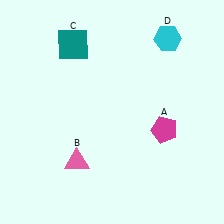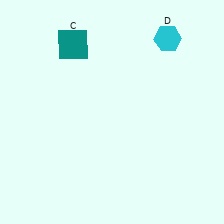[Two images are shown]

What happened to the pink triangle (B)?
The pink triangle (B) was removed in Image 2. It was in the bottom-left area of Image 1.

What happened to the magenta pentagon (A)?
The magenta pentagon (A) was removed in Image 2. It was in the bottom-right area of Image 1.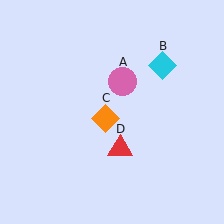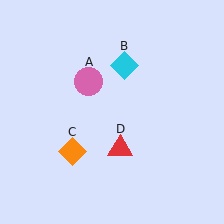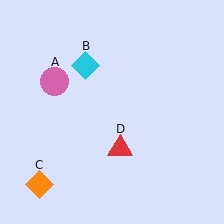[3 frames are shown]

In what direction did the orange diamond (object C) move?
The orange diamond (object C) moved down and to the left.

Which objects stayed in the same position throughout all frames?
Red triangle (object D) remained stationary.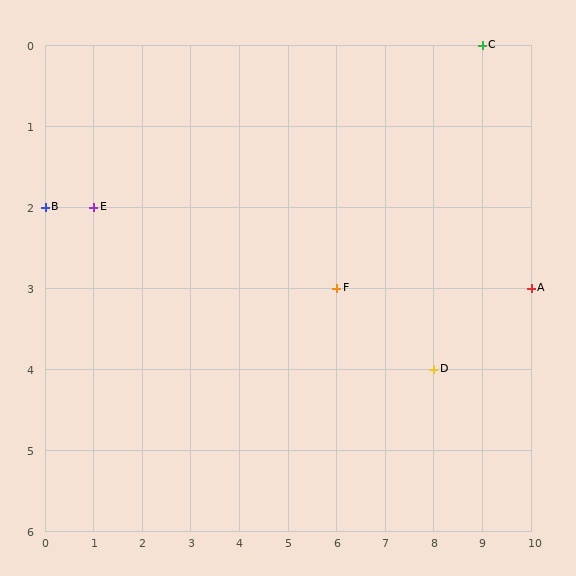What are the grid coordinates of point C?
Point C is at grid coordinates (9, 0).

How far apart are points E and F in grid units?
Points E and F are 5 columns and 1 row apart (about 5.1 grid units diagonally).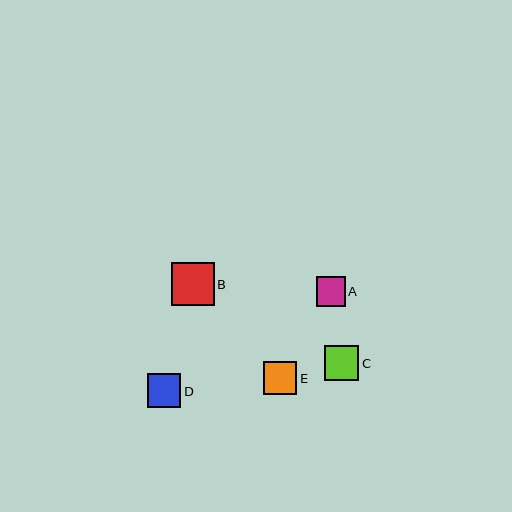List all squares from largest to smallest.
From largest to smallest: B, C, D, E, A.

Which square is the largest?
Square B is the largest with a size of approximately 43 pixels.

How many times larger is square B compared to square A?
Square B is approximately 1.5 times the size of square A.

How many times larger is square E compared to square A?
Square E is approximately 1.1 times the size of square A.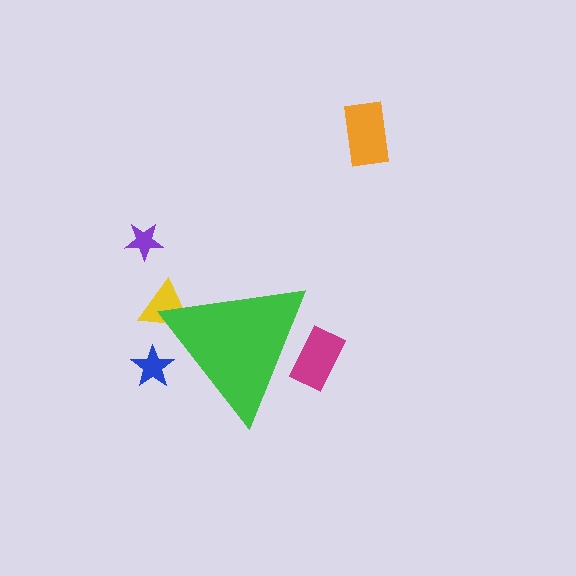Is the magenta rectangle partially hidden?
Yes, the magenta rectangle is partially hidden behind the green triangle.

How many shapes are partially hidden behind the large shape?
3 shapes are partially hidden.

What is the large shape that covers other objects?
A green triangle.